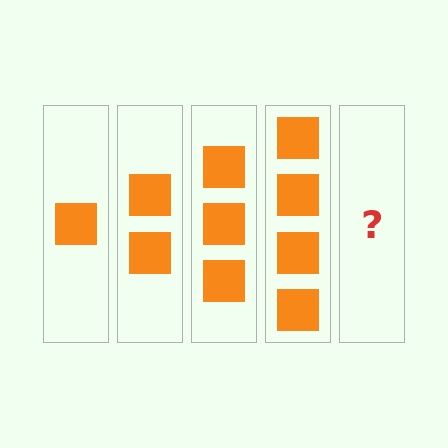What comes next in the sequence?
The next element should be 5 squares.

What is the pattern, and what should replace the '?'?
The pattern is that each step adds one more square. The '?' should be 5 squares.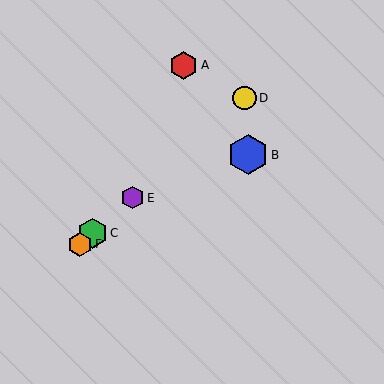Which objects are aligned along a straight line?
Objects C, D, E, F are aligned along a straight line.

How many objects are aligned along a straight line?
4 objects (C, D, E, F) are aligned along a straight line.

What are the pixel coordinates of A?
Object A is at (184, 65).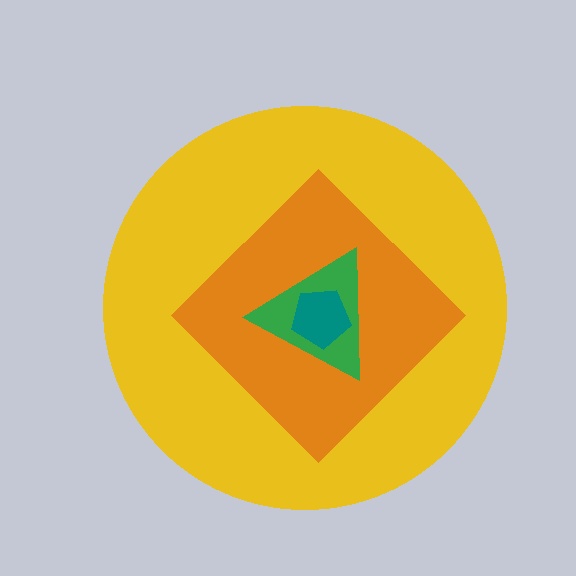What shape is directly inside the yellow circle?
The orange diamond.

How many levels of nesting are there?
4.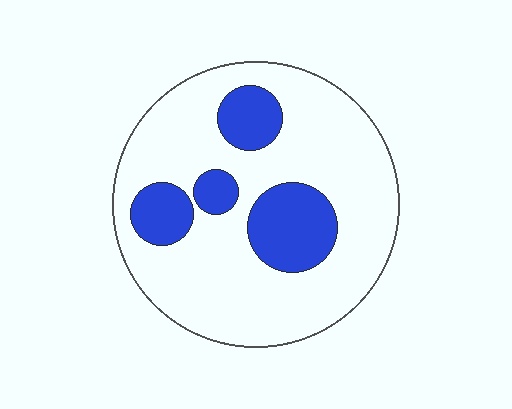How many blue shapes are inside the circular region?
4.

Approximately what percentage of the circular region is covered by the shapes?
Approximately 25%.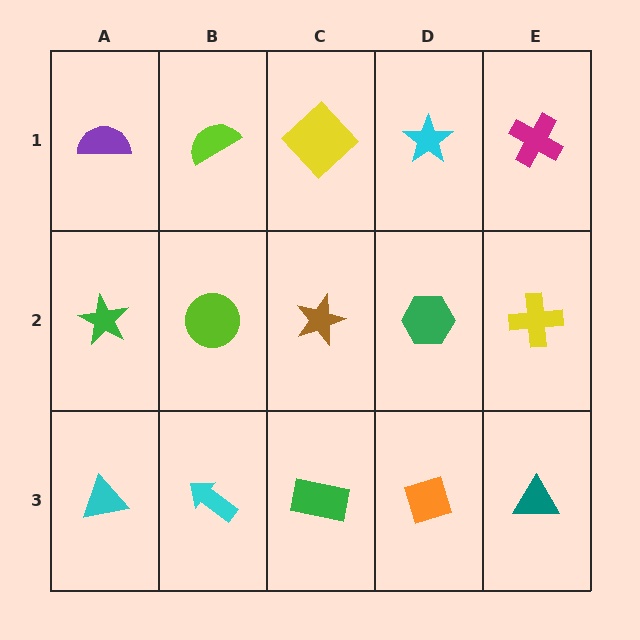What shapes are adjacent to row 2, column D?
A cyan star (row 1, column D), an orange diamond (row 3, column D), a brown star (row 2, column C), a yellow cross (row 2, column E).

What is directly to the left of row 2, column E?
A green hexagon.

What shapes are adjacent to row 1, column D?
A green hexagon (row 2, column D), a yellow diamond (row 1, column C), a magenta cross (row 1, column E).